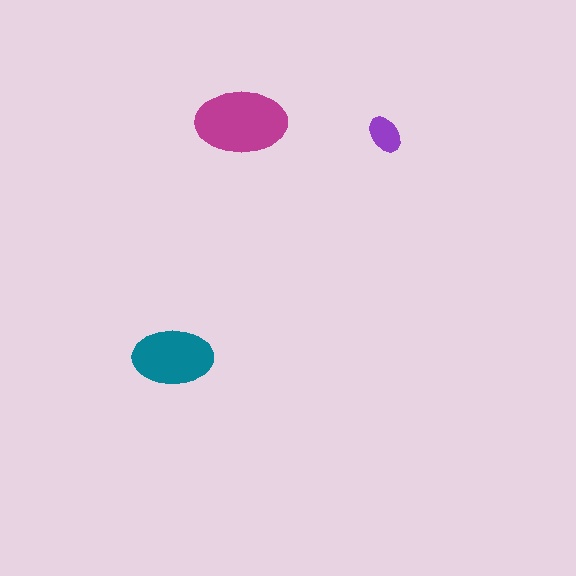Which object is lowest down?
The teal ellipse is bottommost.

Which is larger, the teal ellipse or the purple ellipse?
The teal one.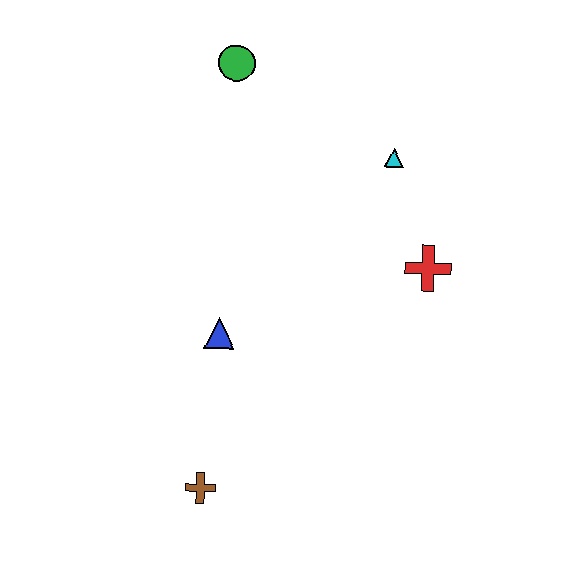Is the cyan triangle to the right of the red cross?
No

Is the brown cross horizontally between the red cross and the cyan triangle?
No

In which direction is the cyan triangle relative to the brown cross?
The cyan triangle is above the brown cross.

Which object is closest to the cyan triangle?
The red cross is closest to the cyan triangle.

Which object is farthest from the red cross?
The brown cross is farthest from the red cross.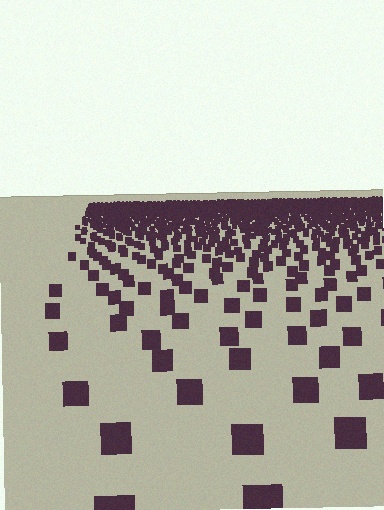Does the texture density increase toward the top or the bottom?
Density increases toward the top.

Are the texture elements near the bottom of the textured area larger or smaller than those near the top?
Larger. Near the bottom, elements are closer to the viewer and appear at a bigger on-screen size.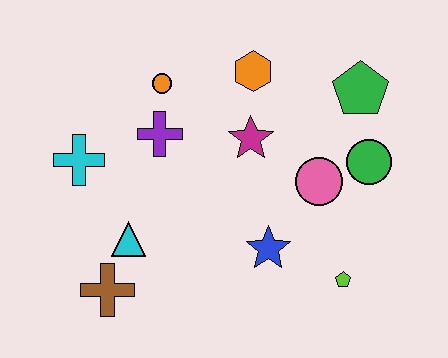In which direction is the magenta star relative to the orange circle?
The magenta star is to the right of the orange circle.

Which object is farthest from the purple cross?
The lime pentagon is farthest from the purple cross.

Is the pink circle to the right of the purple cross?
Yes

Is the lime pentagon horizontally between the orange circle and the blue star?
No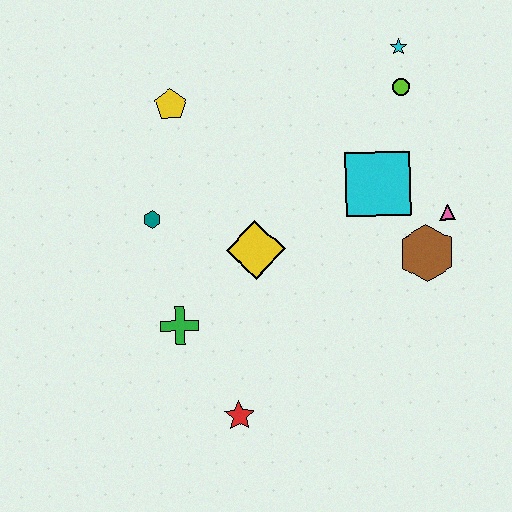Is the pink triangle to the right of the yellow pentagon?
Yes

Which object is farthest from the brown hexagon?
The yellow pentagon is farthest from the brown hexagon.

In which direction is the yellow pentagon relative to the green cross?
The yellow pentagon is above the green cross.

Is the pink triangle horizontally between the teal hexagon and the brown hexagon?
No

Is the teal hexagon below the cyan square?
Yes